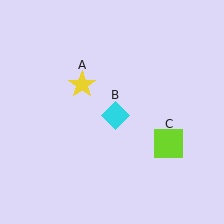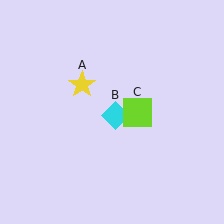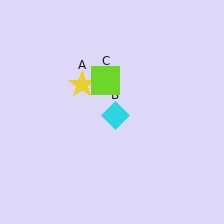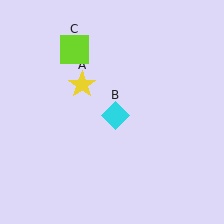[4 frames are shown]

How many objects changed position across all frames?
1 object changed position: lime square (object C).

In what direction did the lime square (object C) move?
The lime square (object C) moved up and to the left.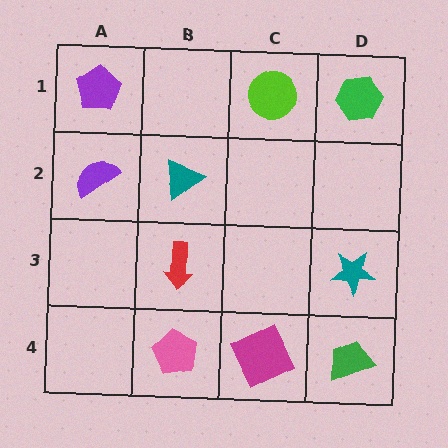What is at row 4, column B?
A pink pentagon.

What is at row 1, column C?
A lime circle.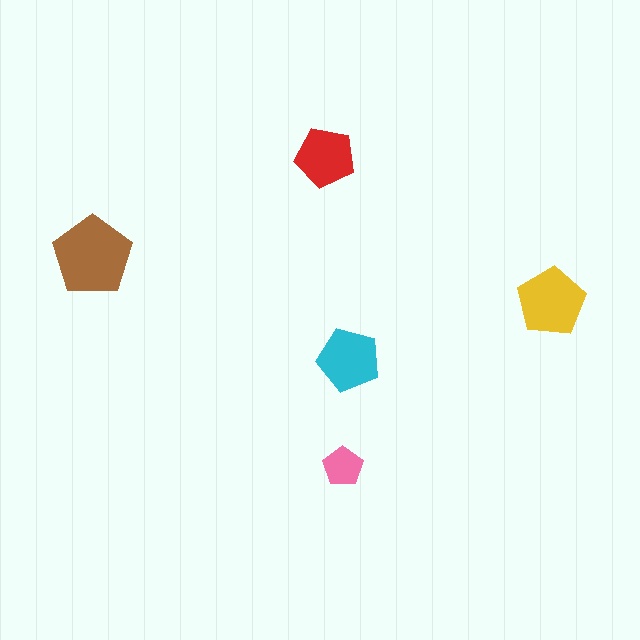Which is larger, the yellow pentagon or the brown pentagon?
The brown one.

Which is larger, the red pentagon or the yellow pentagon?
The yellow one.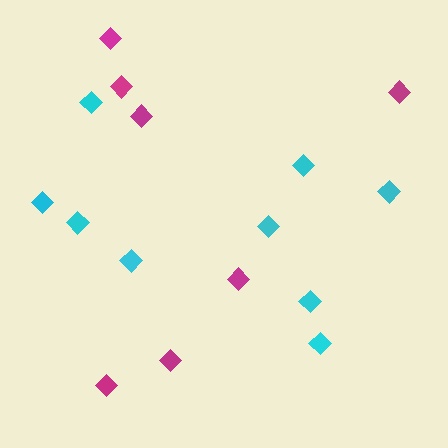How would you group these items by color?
There are 2 groups: one group of cyan diamonds (9) and one group of magenta diamonds (7).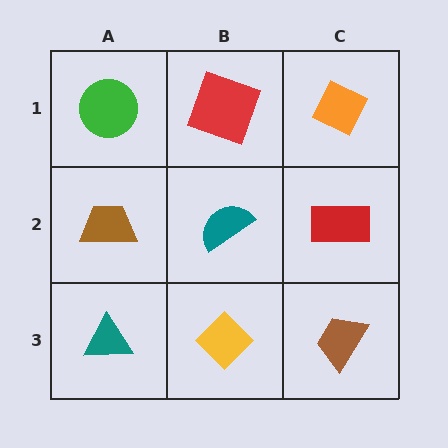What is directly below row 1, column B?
A teal semicircle.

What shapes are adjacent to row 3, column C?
A red rectangle (row 2, column C), a yellow diamond (row 3, column B).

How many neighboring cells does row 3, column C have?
2.